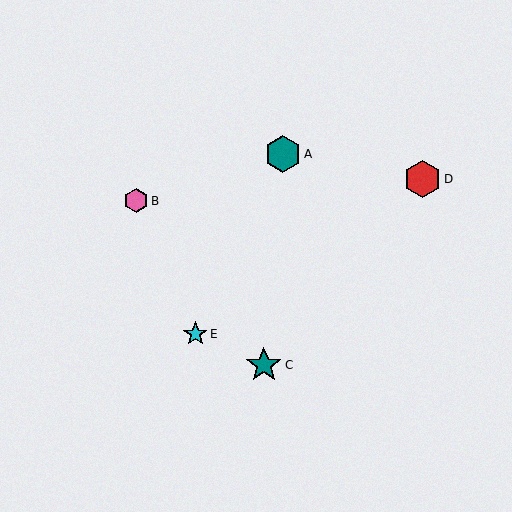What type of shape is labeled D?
Shape D is a red hexagon.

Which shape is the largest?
The red hexagon (labeled D) is the largest.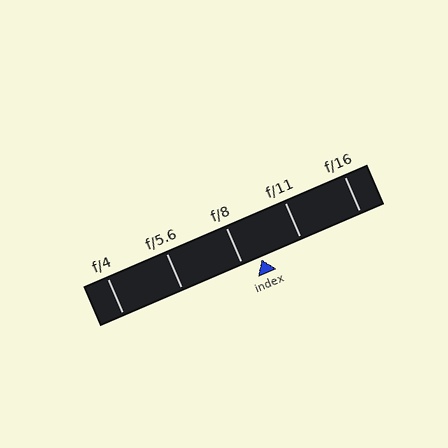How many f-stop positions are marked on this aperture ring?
There are 5 f-stop positions marked.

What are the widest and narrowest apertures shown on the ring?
The widest aperture shown is f/4 and the narrowest is f/16.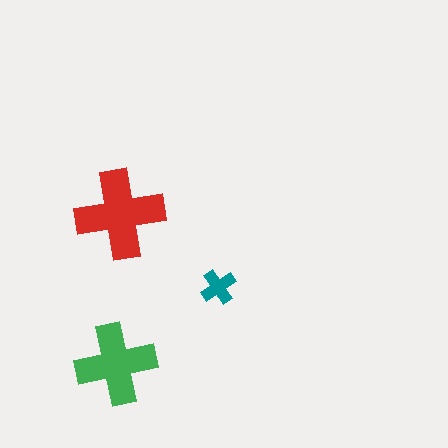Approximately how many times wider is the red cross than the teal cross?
About 2.5 times wider.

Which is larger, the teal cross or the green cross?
The green one.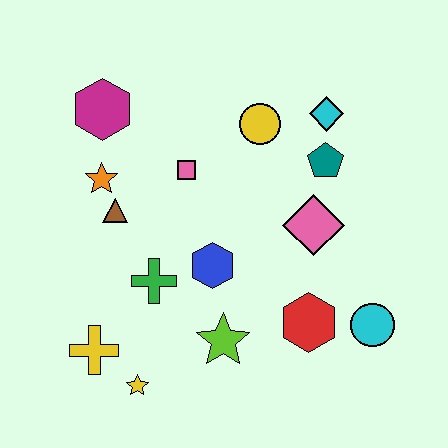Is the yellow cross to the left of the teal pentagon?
Yes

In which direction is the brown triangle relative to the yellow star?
The brown triangle is above the yellow star.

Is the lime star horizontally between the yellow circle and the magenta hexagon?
Yes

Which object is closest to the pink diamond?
The teal pentagon is closest to the pink diamond.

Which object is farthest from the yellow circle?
The yellow star is farthest from the yellow circle.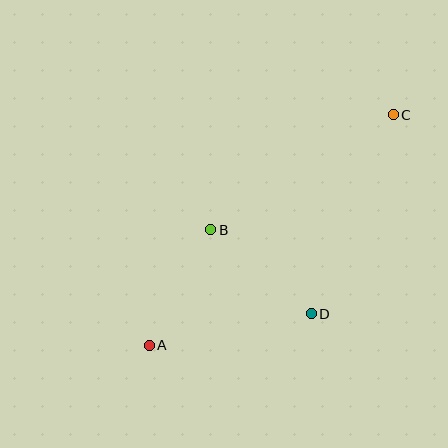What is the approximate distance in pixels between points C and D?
The distance between C and D is approximately 215 pixels.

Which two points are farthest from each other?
Points A and C are farthest from each other.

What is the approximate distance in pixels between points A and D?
The distance between A and D is approximately 165 pixels.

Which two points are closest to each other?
Points A and B are closest to each other.